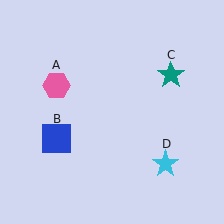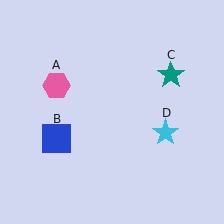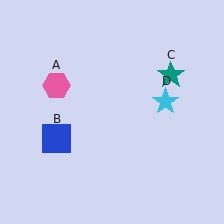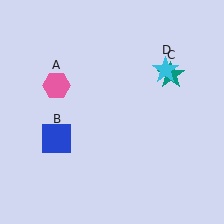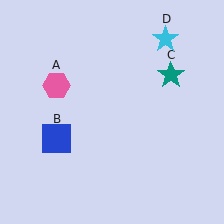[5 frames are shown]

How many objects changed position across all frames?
1 object changed position: cyan star (object D).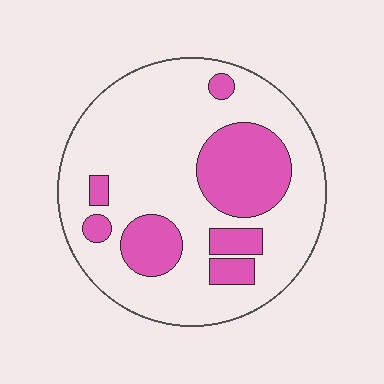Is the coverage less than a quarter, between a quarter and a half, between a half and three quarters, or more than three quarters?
Between a quarter and a half.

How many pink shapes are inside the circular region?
7.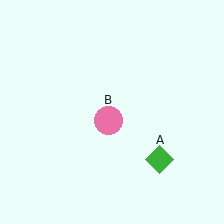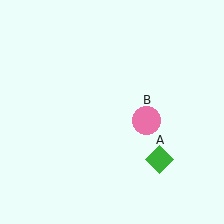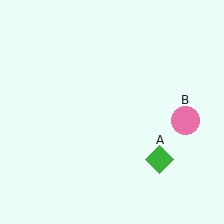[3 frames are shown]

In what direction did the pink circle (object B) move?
The pink circle (object B) moved right.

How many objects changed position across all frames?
1 object changed position: pink circle (object B).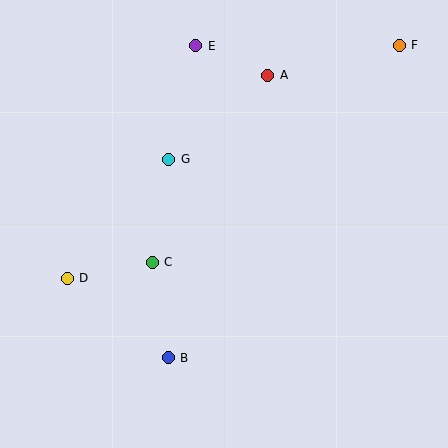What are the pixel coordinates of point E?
Point E is at (196, 46).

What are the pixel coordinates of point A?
Point A is at (268, 75).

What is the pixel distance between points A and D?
The distance between A and D is 285 pixels.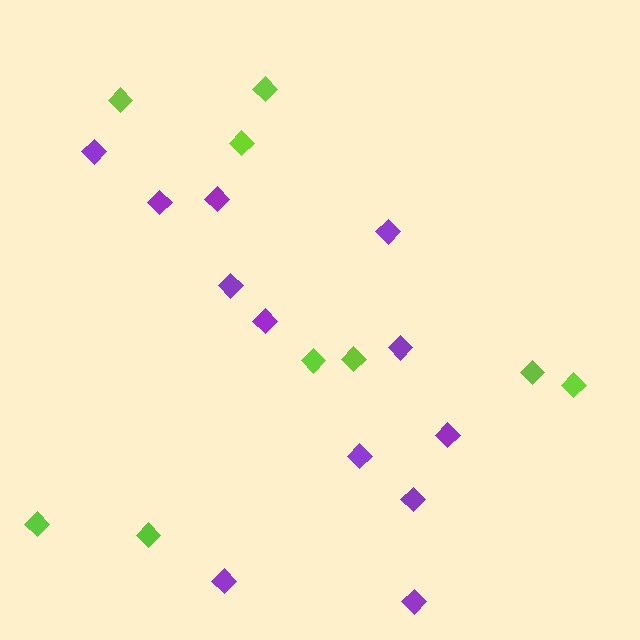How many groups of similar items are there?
There are 2 groups: one group of lime diamonds (9) and one group of purple diamonds (12).